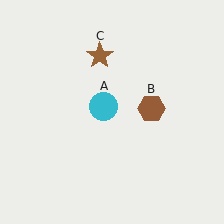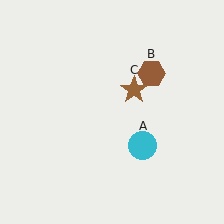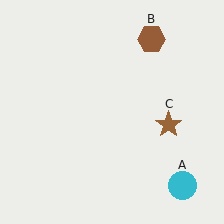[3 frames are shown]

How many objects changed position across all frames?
3 objects changed position: cyan circle (object A), brown hexagon (object B), brown star (object C).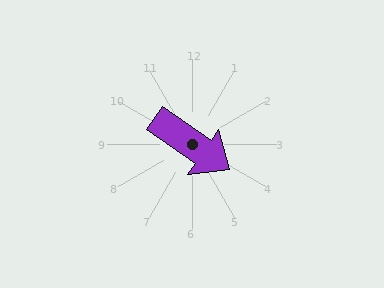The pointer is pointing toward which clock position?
Roughly 4 o'clock.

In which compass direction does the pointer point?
Southeast.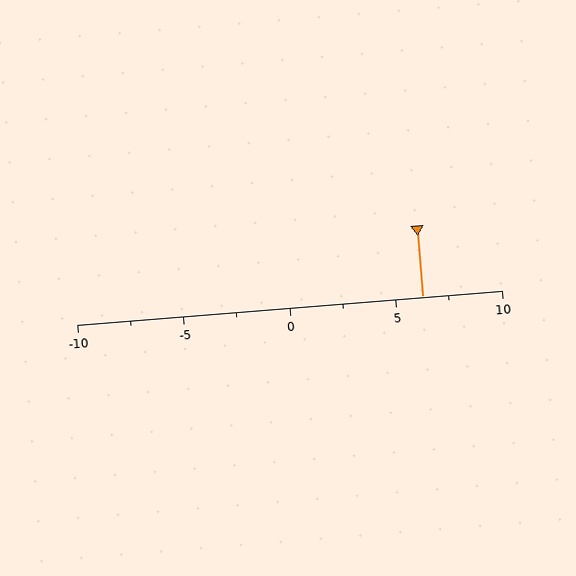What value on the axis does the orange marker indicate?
The marker indicates approximately 6.2.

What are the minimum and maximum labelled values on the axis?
The axis runs from -10 to 10.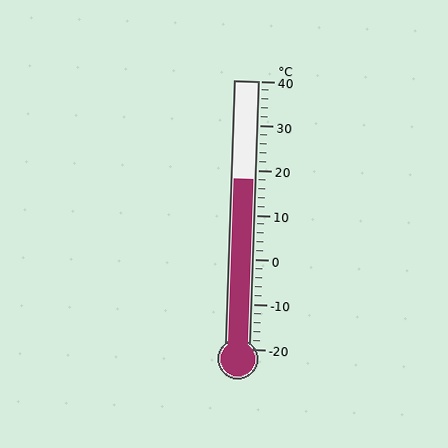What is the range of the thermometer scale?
The thermometer scale ranges from -20°C to 40°C.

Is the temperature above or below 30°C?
The temperature is below 30°C.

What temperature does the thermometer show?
The thermometer shows approximately 18°C.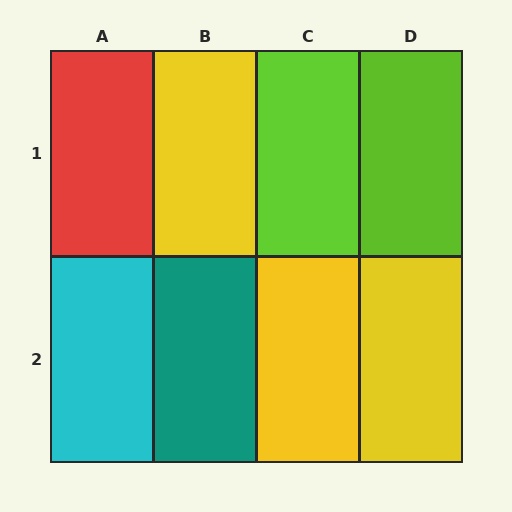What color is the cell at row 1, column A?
Red.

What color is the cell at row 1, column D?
Lime.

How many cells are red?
1 cell is red.